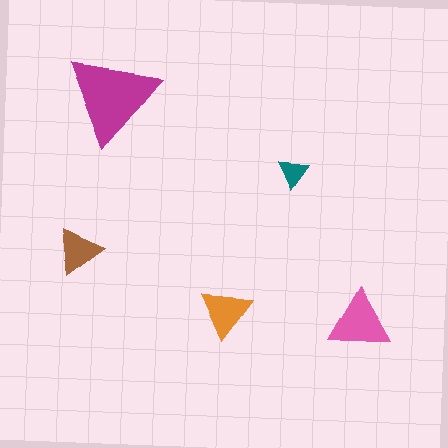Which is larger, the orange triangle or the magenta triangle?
The magenta one.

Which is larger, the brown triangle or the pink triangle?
The pink one.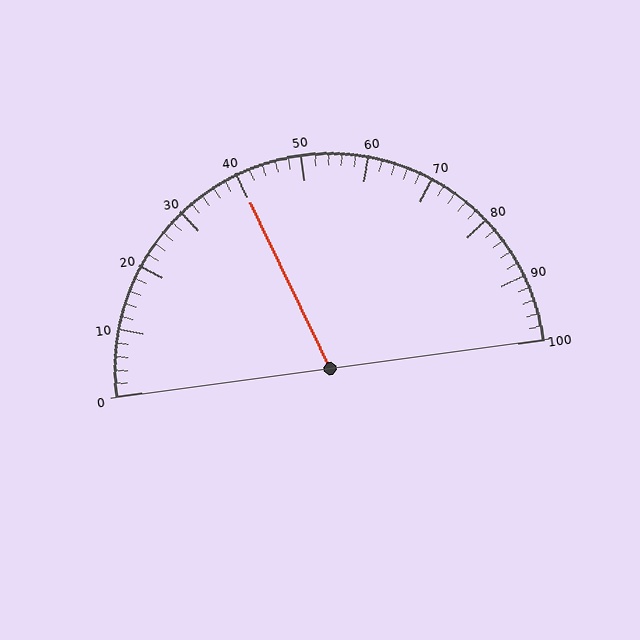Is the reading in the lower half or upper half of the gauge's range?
The reading is in the lower half of the range (0 to 100).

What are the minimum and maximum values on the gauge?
The gauge ranges from 0 to 100.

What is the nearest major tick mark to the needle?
The nearest major tick mark is 40.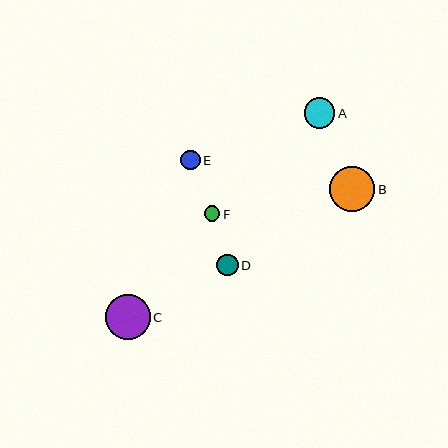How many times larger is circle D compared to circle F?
Circle D is approximately 1.4 times the size of circle F.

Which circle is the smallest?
Circle F is the smallest with a size of approximately 15 pixels.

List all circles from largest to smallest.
From largest to smallest: B, C, A, D, E, F.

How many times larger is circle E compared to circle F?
Circle E is approximately 1.3 times the size of circle F.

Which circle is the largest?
Circle B is the largest with a size of approximately 45 pixels.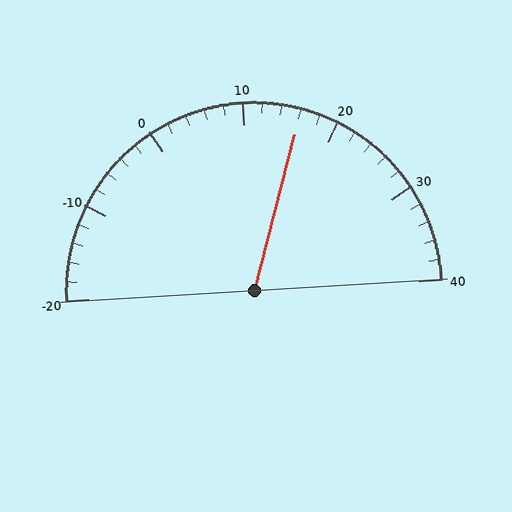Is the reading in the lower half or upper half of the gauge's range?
The reading is in the upper half of the range (-20 to 40).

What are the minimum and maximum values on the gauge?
The gauge ranges from -20 to 40.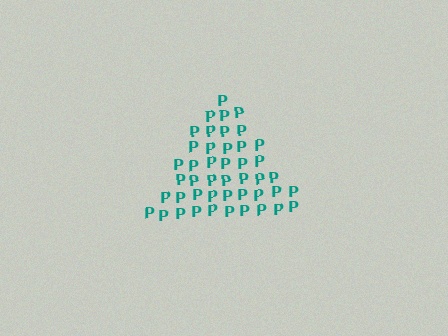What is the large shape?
The large shape is a triangle.